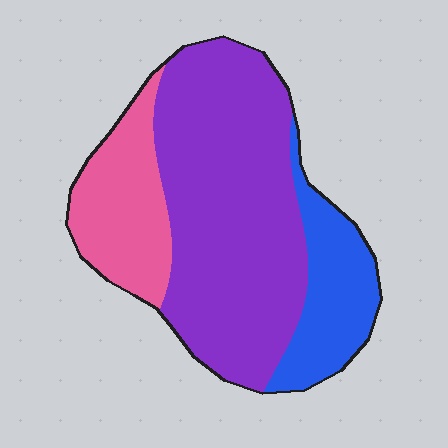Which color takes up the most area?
Purple, at roughly 60%.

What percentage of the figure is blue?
Blue takes up about one fifth (1/5) of the figure.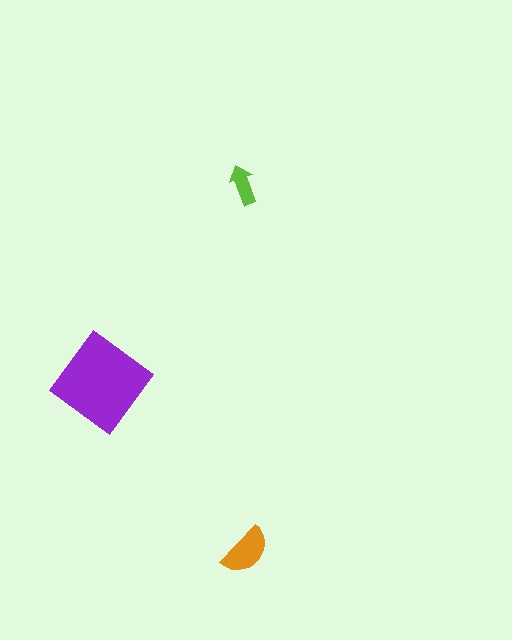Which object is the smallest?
The lime arrow.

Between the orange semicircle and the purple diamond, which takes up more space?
The purple diamond.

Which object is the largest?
The purple diamond.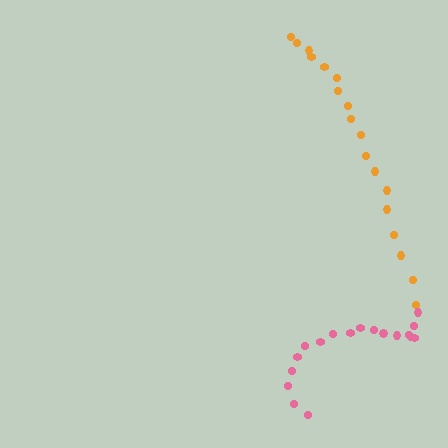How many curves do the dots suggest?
There are 2 distinct paths.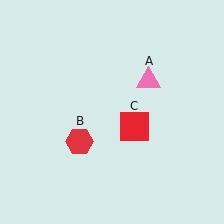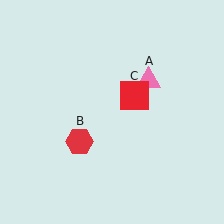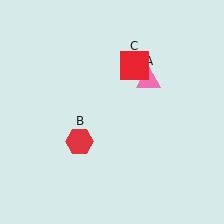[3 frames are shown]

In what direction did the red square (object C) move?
The red square (object C) moved up.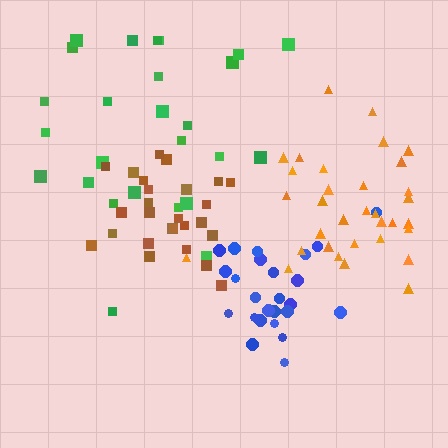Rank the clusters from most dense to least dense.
blue, orange, brown, green.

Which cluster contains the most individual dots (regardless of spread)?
Orange (34).